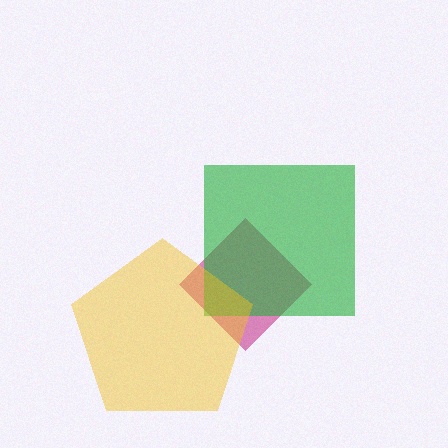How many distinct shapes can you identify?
There are 3 distinct shapes: a magenta diamond, a green square, a yellow pentagon.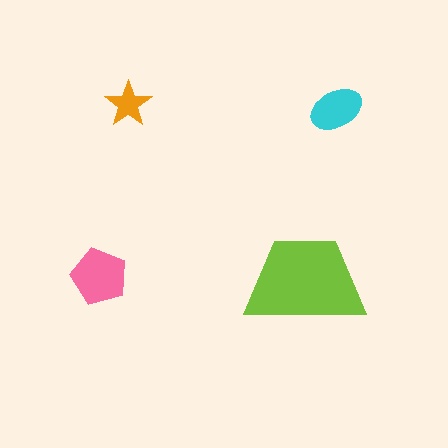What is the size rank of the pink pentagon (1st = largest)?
2nd.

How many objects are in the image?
There are 4 objects in the image.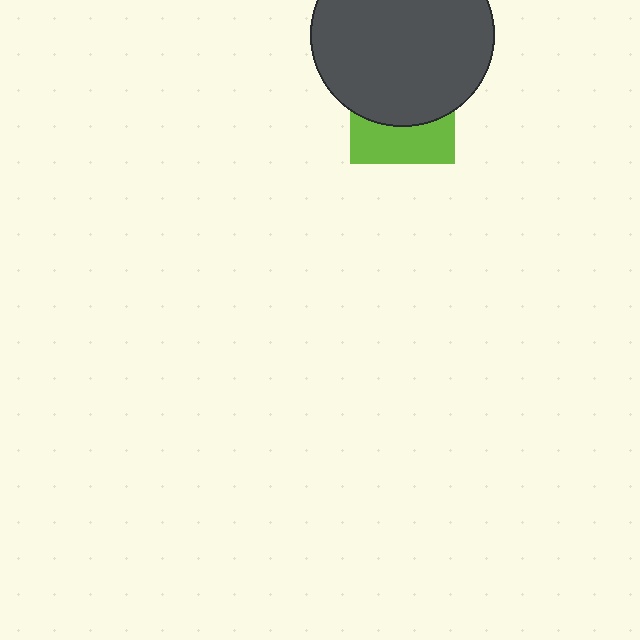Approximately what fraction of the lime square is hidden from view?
Roughly 60% of the lime square is hidden behind the dark gray circle.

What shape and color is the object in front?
The object in front is a dark gray circle.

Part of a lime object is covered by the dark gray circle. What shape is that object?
It is a square.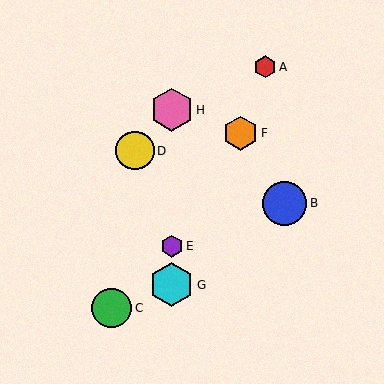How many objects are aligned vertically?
3 objects (E, G, H) are aligned vertically.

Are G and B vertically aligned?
No, G is at x≈172 and B is at x≈285.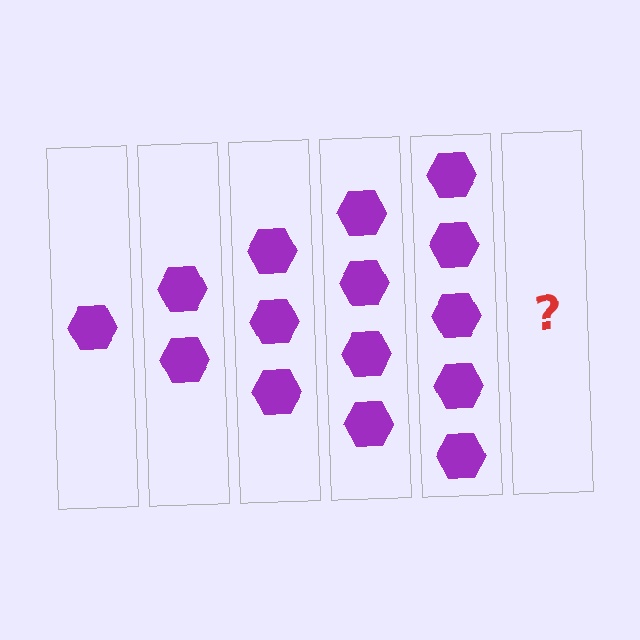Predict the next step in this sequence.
The next step is 6 hexagons.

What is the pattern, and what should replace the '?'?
The pattern is that each step adds one more hexagon. The '?' should be 6 hexagons.